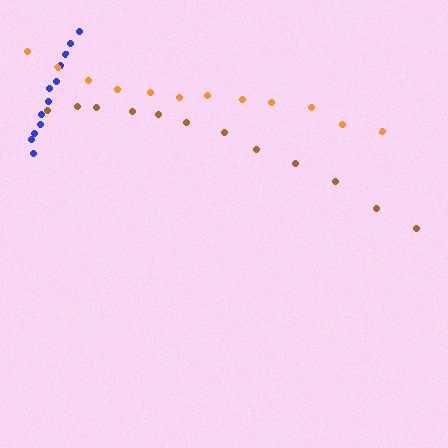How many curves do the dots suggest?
There are 3 distinct paths.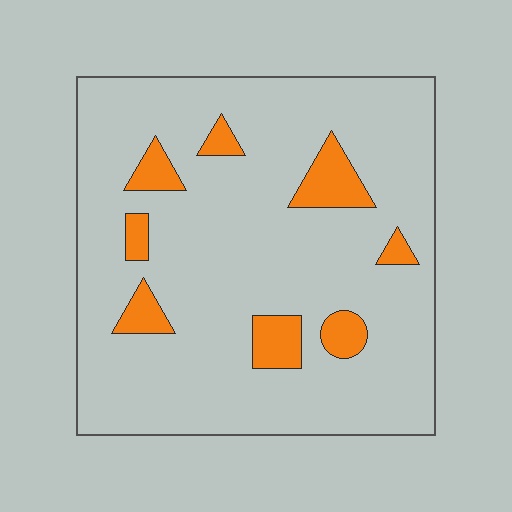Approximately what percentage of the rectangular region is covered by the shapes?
Approximately 10%.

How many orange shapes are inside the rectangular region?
8.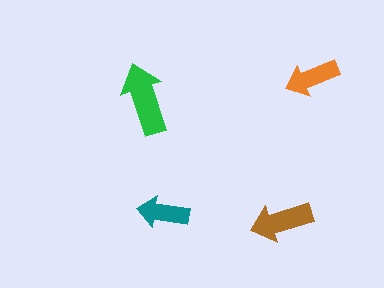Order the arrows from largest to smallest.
the green one, the brown one, the orange one, the teal one.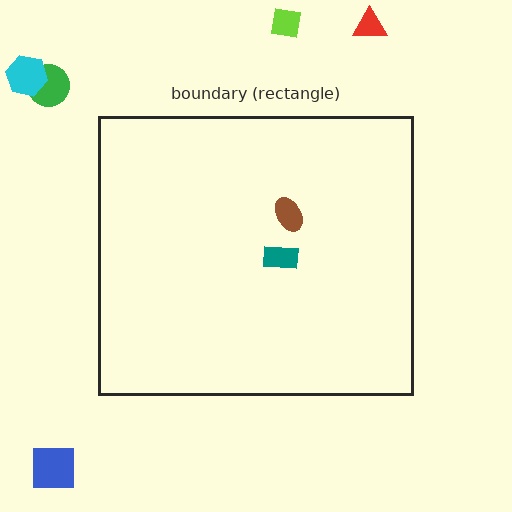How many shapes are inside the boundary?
2 inside, 5 outside.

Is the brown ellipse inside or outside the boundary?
Inside.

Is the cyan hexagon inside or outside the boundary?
Outside.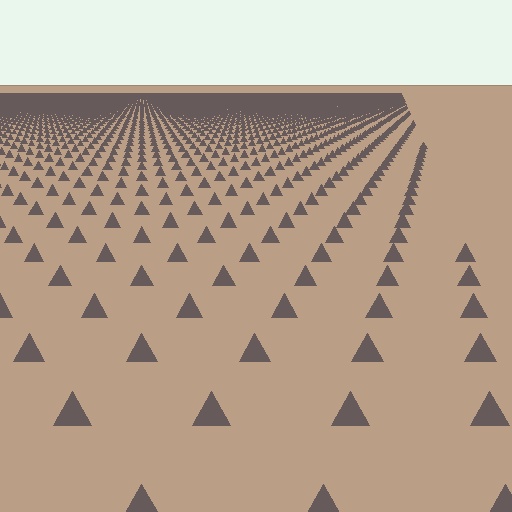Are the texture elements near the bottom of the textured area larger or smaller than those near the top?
Larger. Near the bottom, elements are closer to the viewer and appear at a bigger on-screen size.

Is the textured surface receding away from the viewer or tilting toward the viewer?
The surface is receding away from the viewer. Texture elements get smaller and denser toward the top.